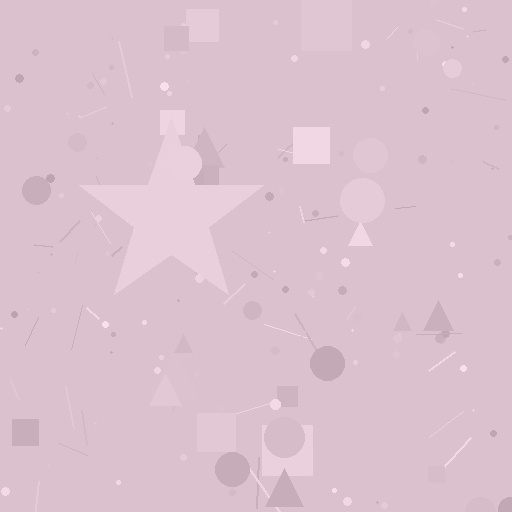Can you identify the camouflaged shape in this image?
The camouflaged shape is a star.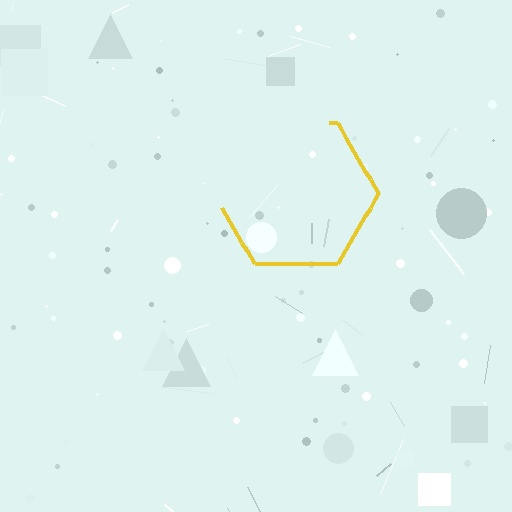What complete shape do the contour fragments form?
The contour fragments form a hexagon.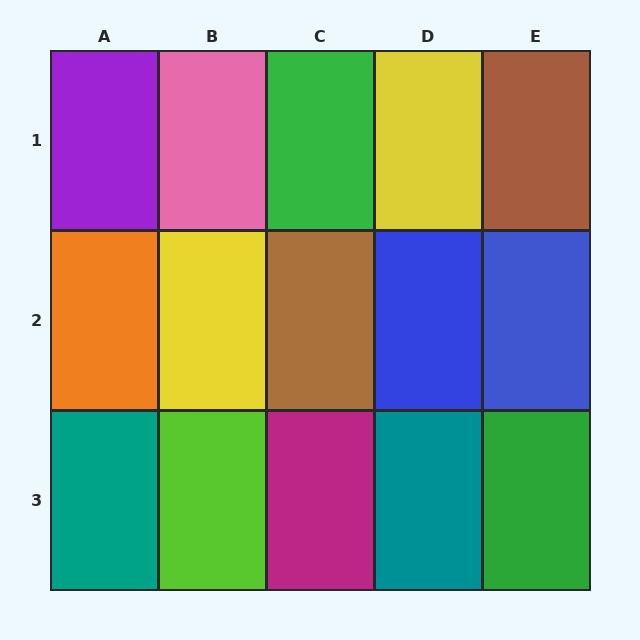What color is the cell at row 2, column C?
Brown.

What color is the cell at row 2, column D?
Blue.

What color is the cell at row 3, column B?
Lime.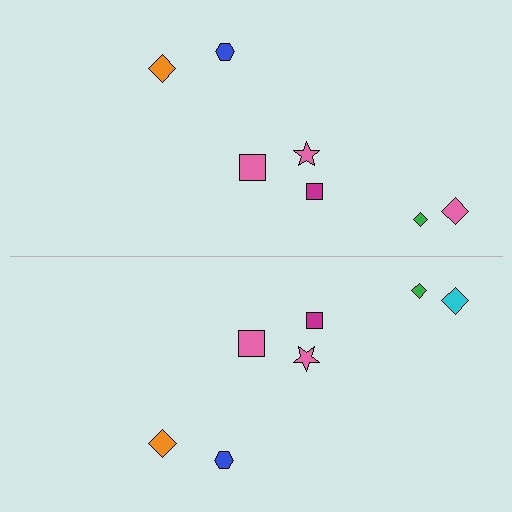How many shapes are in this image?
There are 14 shapes in this image.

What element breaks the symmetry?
The cyan diamond on the bottom side breaks the symmetry — its mirror counterpart is pink.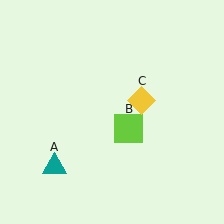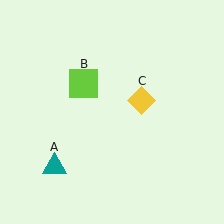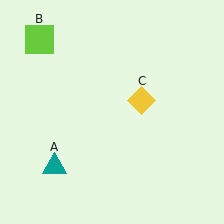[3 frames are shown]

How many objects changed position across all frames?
1 object changed position: lime square (object B).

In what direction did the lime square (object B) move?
The lime square (object B) moved up and to the left.